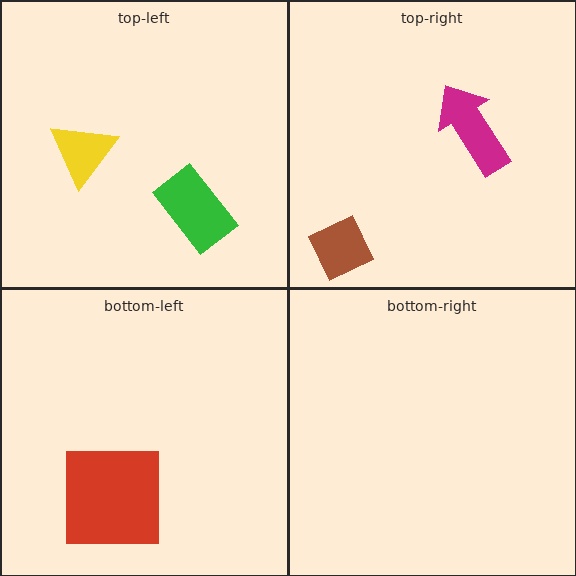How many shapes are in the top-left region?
2.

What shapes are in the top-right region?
The brown diamond, the magenta arrow.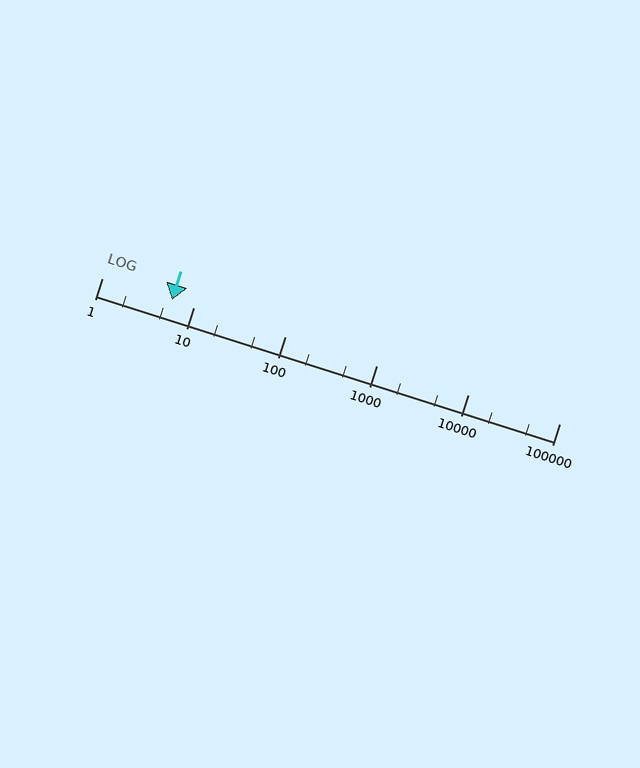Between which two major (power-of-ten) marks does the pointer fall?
The pointer is between 1 and 10.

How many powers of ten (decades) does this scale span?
The scale spans 5 decades, from 1 to 100000.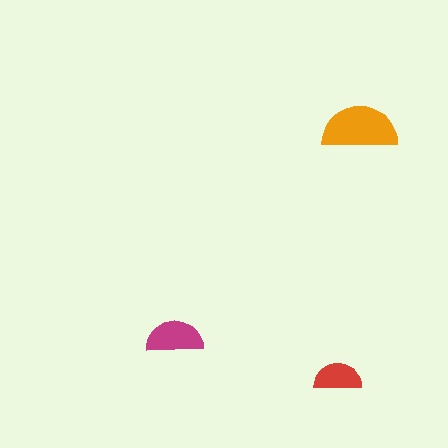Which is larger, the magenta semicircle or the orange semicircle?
The orange one.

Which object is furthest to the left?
The magenta semicircle is leftmost.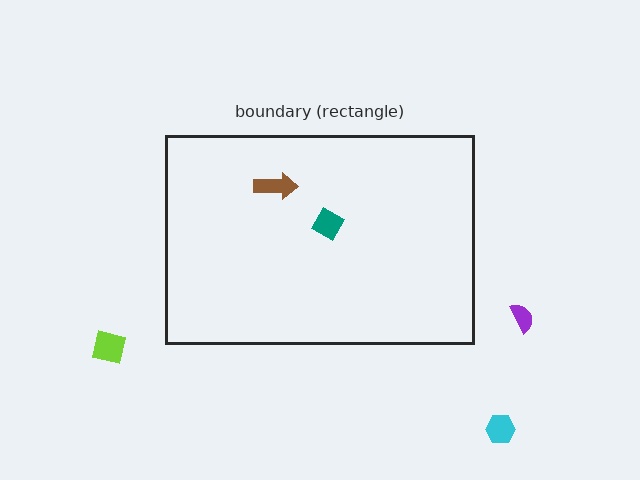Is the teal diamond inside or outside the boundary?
Inside.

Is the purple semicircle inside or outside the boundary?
Outside.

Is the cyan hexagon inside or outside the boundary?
Outside.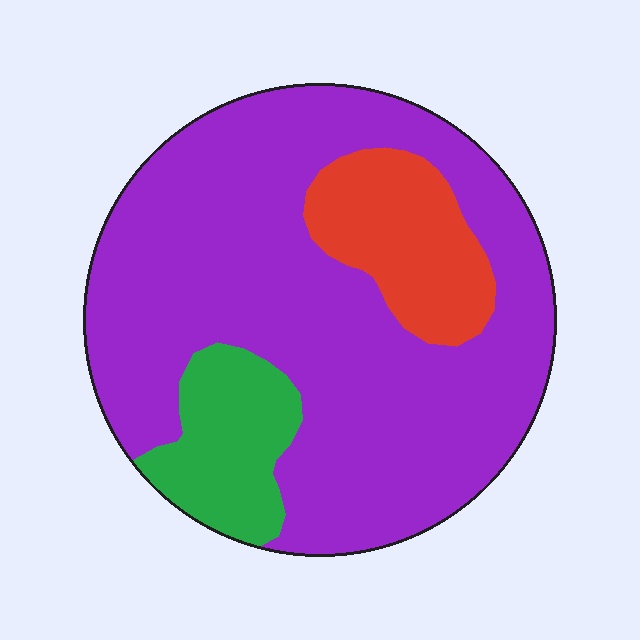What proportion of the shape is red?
Red takes up about one eighth (1/8) of the shape.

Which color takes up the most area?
Purple, at roughly 75%.